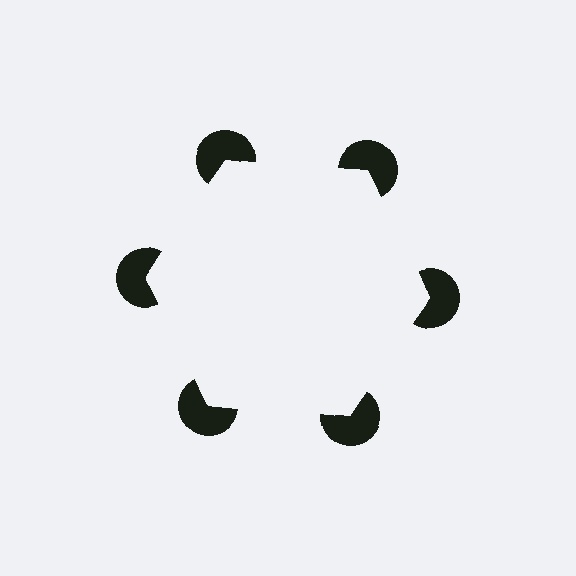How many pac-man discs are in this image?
There are 6 — one at each vertex of the illusory hexagon.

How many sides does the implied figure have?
6 sides.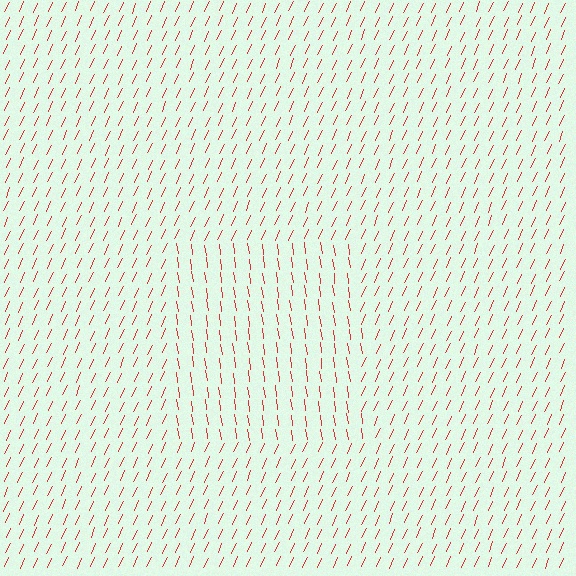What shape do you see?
I see a rectangle.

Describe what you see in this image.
The image is filled with small red line segments. A rectangle region in the image has lines oriented differently from the surrounding lines, creating a visible texture boundary.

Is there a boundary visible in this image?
Yes, there is a texture boundary formed by a change in line orientation.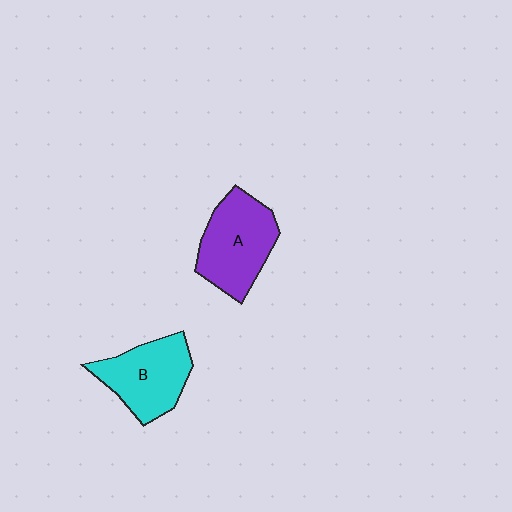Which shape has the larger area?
Shape A (purple).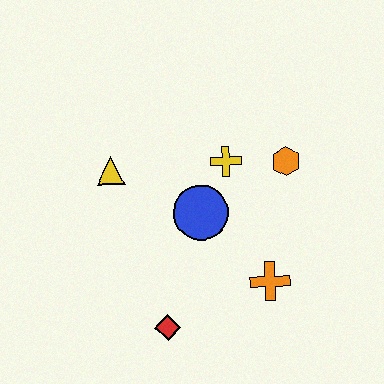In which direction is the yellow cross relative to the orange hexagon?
The yellow cross is to the left of the orange hexagon.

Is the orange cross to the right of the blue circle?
Yes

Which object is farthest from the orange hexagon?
The red diamond is farthest from the orange hexagon.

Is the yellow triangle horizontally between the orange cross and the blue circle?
No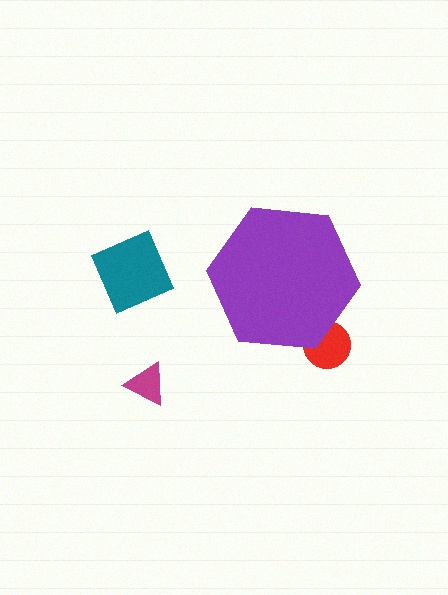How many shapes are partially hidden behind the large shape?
1 shape is partially hidden.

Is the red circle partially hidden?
Yes, the red circle is partially hidden behind the purple hexagon.